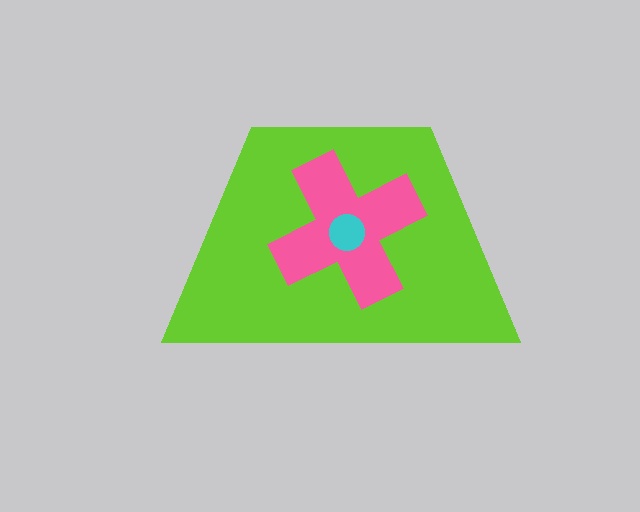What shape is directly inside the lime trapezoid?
The pink cross.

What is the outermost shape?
The lime trapezoid.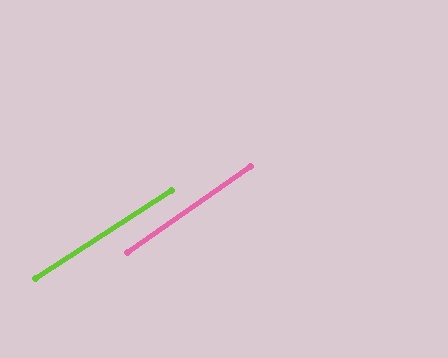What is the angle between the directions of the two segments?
Approximately 2 degrees.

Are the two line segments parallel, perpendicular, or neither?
Parallel — their directions differ by only 1.5°.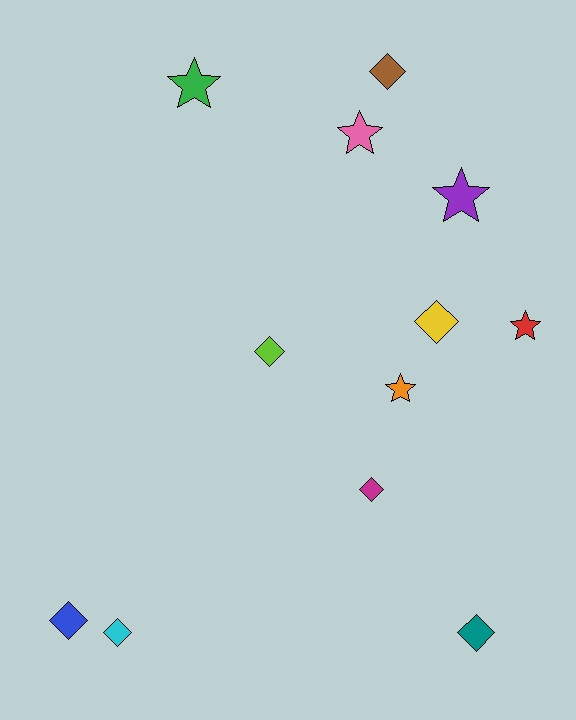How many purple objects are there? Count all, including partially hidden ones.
There is 1 purple object.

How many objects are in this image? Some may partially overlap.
There are 12 objects.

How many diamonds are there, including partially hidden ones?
There are 7 diamonds.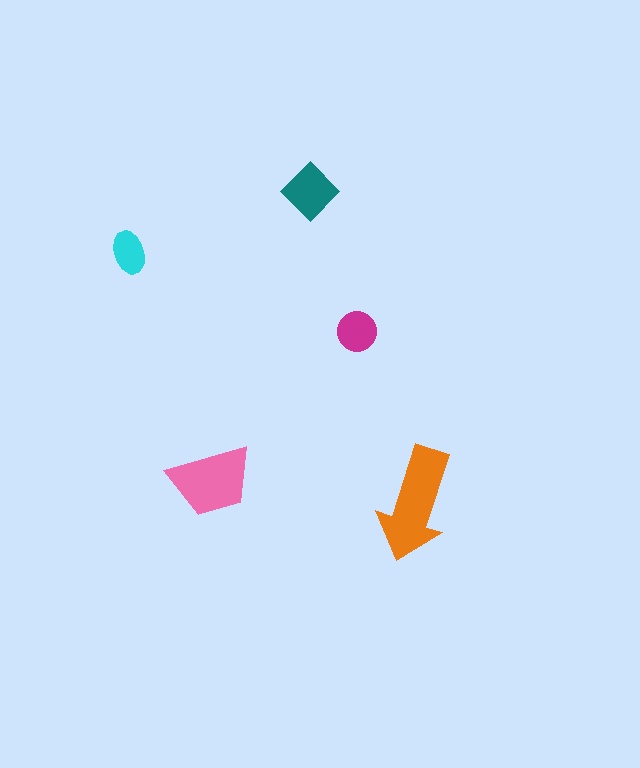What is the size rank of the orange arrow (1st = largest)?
1st.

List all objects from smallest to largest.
The cyan ellipse, the magenta circle, the teal diamond, the pink trapezoid, the orange arrow.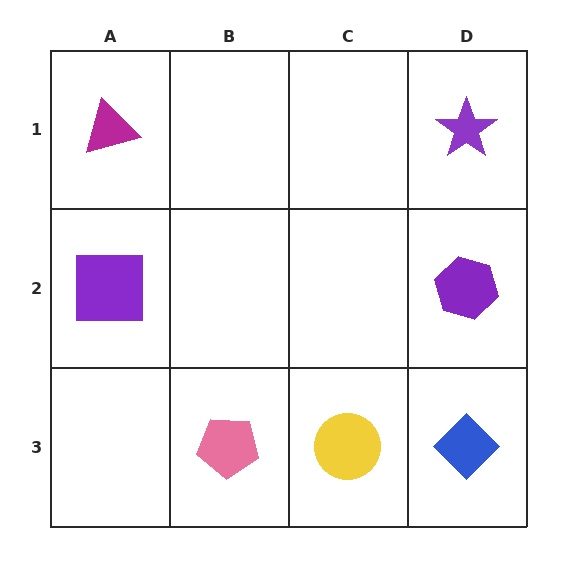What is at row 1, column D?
A purple star.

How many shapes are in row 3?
3 shapes.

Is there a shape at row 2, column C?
No, that cell is empty.